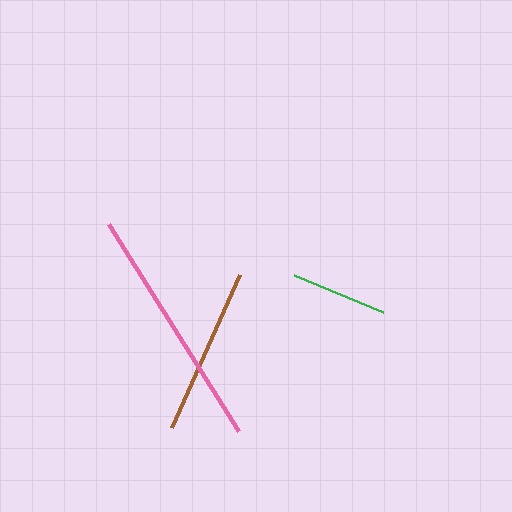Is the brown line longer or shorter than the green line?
The brown line is longer than the green line.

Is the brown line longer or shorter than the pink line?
The pink line is longer than the brown line.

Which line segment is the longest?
The pink line is the longest at approximately 244 pixels.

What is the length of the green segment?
The green segment is approximately 96 pixels long.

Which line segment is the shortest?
The green line is the shortest at approximately 96 pixels.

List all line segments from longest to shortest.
From longest to shortest: pink, brown, green.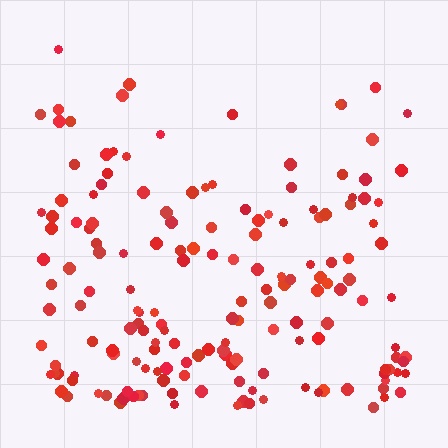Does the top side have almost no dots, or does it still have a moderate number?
Still a moderate number, just noticeably fewer than the bottom.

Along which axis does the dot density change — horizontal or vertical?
Vertical.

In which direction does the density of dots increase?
From top to bottom, with the bottom side densest.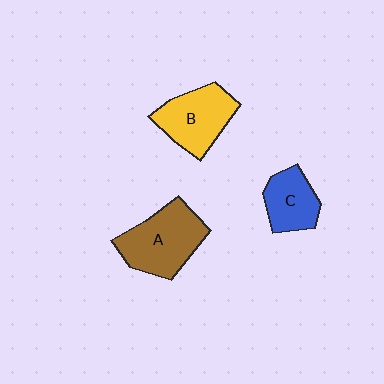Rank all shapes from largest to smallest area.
From largest to smallest: A (brown), B (yellow), C (blue).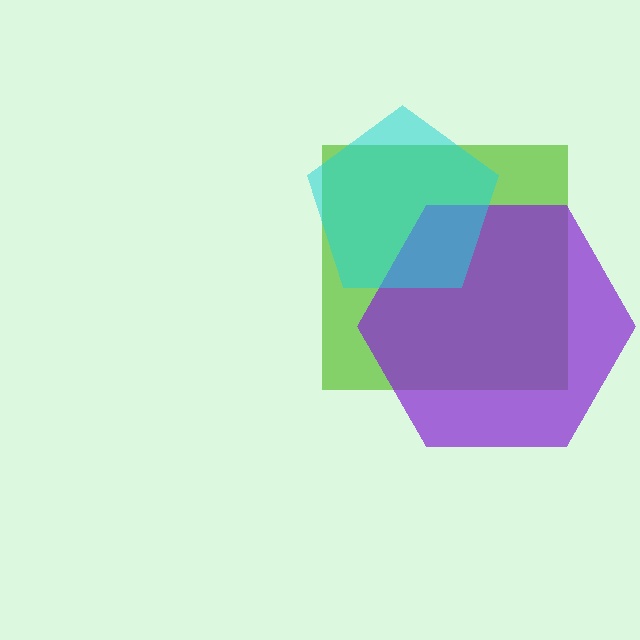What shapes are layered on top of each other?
The layered shapes are: a lime square, a purple hexagon, a cyan pentagon.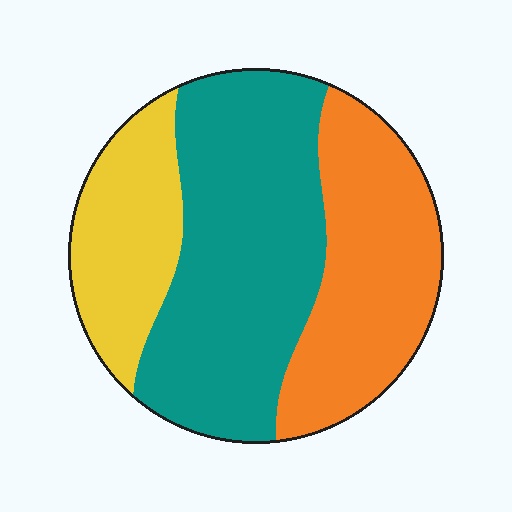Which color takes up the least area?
Yellow, at roughly 20%.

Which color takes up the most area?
Teal, at roughly 45%.